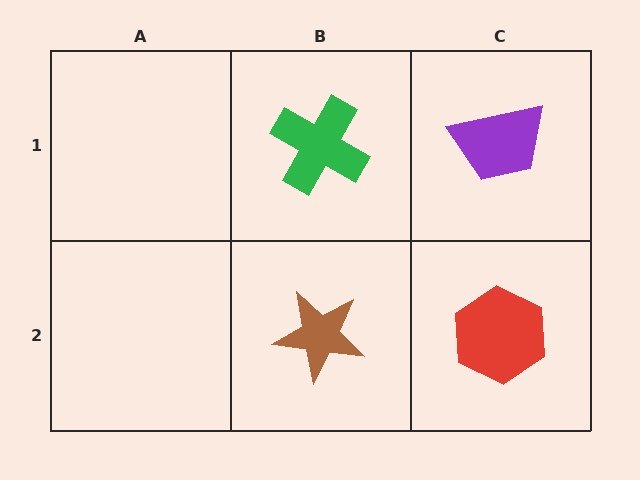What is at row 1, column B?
A green cross.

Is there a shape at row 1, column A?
No, that cell is empty.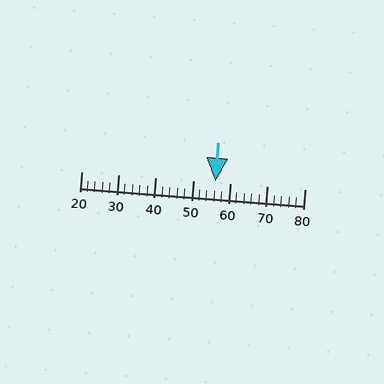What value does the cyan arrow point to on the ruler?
The cyan arrow points to approximately 56.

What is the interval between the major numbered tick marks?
The major tick marks are spaced 10 units apart.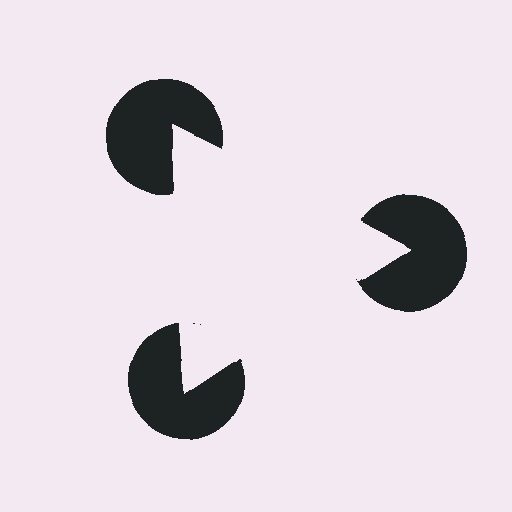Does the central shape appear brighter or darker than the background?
It typically appears slightly brighter than the background, even though no actual brightness change is drawn.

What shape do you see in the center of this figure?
An illusory triangle — its edges are inferred from the aligned wedge cuts in the pac-man discs, not physically drawn.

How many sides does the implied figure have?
3 sides.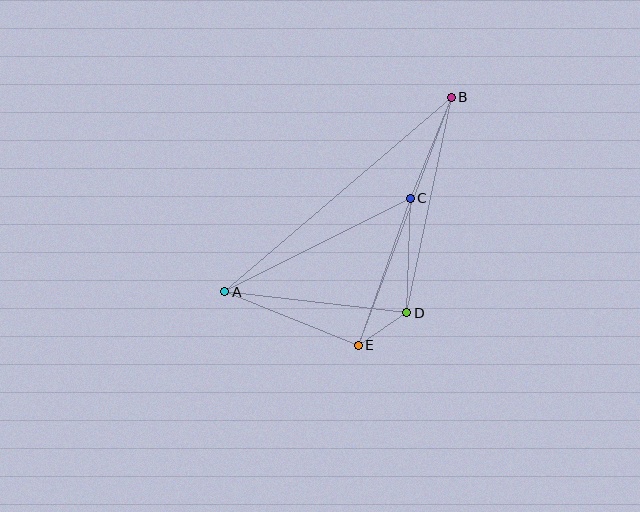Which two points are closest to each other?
Points D and E are closest to each other.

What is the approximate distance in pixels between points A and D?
The distance between A and D is approximately 183 pixels.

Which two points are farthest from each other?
Points A and B are farthest from each other.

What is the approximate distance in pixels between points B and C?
The distance between B and C is approximately 109 pixels.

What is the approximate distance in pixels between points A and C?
The distance between A and C is approximately 208 pixels.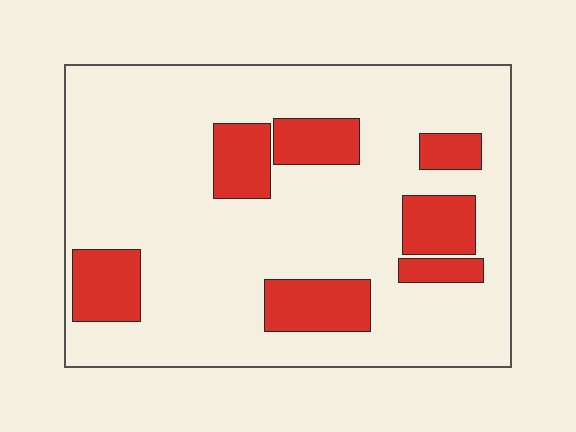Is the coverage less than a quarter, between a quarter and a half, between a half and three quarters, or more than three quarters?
Less than a quarter.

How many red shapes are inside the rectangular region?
7.